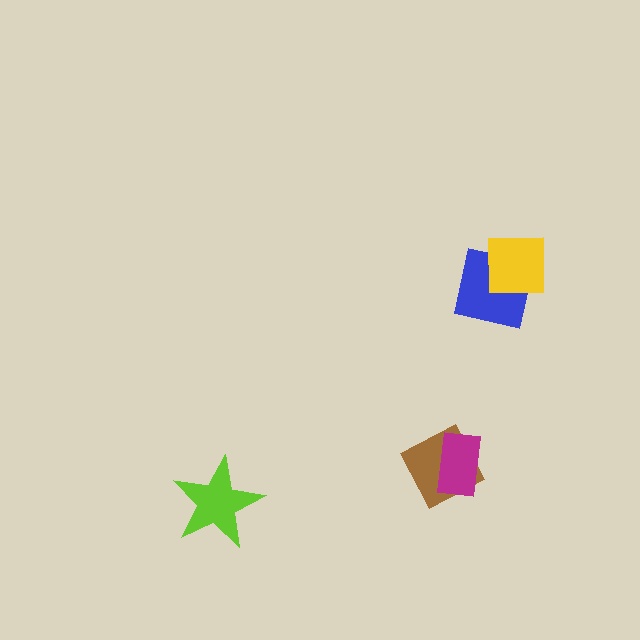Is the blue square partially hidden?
Yes, it is partially covered by another shape.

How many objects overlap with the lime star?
0 objects overlap with the lime star.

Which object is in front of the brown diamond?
The magenta rectangle is in front of the brown diamond.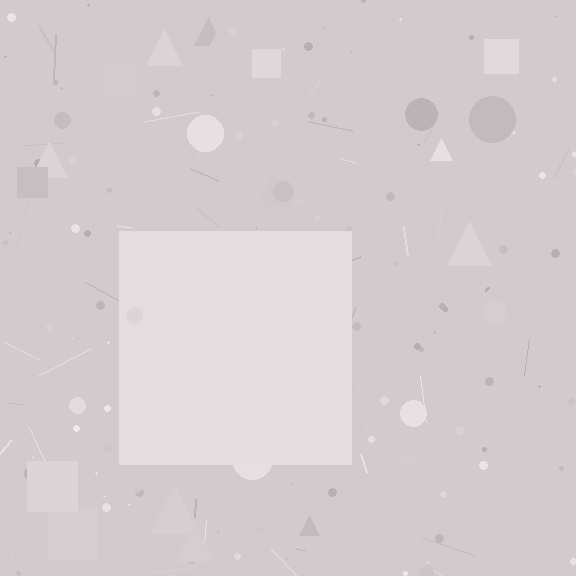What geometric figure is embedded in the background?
A square is embedded in the background.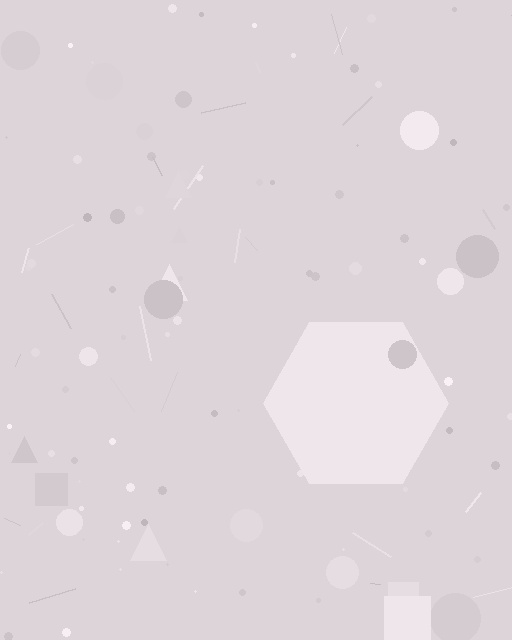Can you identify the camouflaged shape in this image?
The camouflaged shape is a hexagon.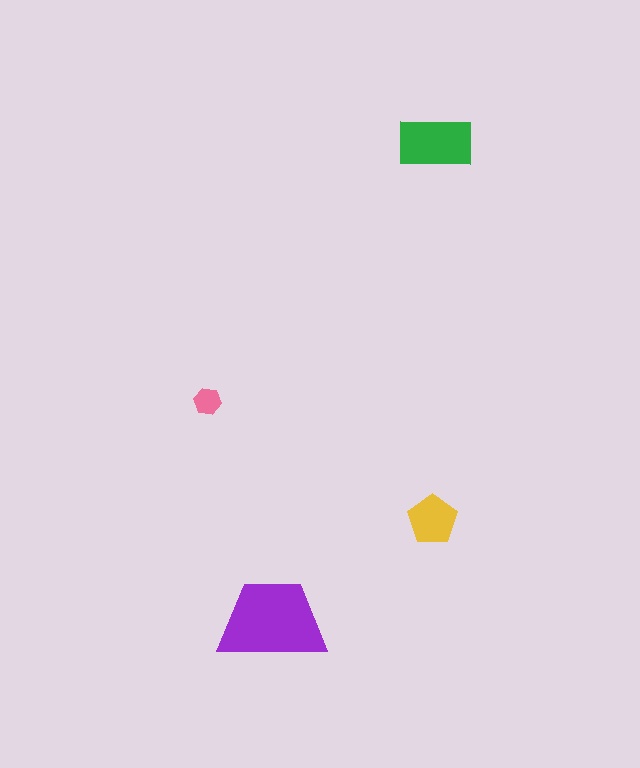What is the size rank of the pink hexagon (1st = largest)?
4th.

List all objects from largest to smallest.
The purple trapezoid, the green rectangle, the yellow pentagon, the pink hexagon.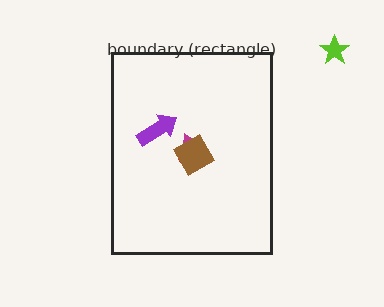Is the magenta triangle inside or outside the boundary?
Inside.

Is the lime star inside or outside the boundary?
Outside.